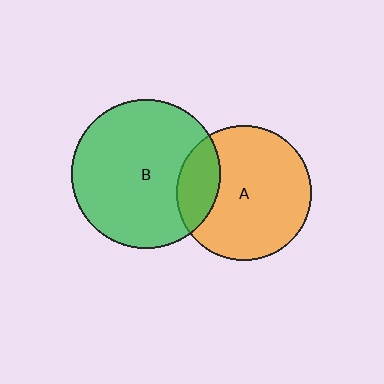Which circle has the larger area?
Circle B (green).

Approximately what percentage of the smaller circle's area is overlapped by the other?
Approximately 20%.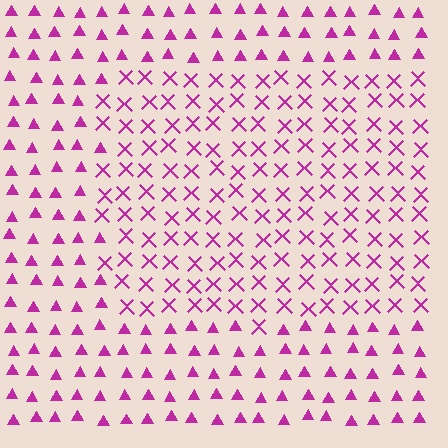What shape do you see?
I see a rectangle.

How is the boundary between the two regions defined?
The boundary is defined by a change in element shape: X marks inside vs. triangles outside. All elements share the same color and spacing.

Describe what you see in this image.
The image is filled with small magenta elements arranged in a uniform grid. A rectangle-shaped region contains X marks, while the surrounding area contains triangles. The boundary is defined purely by the change in element shape.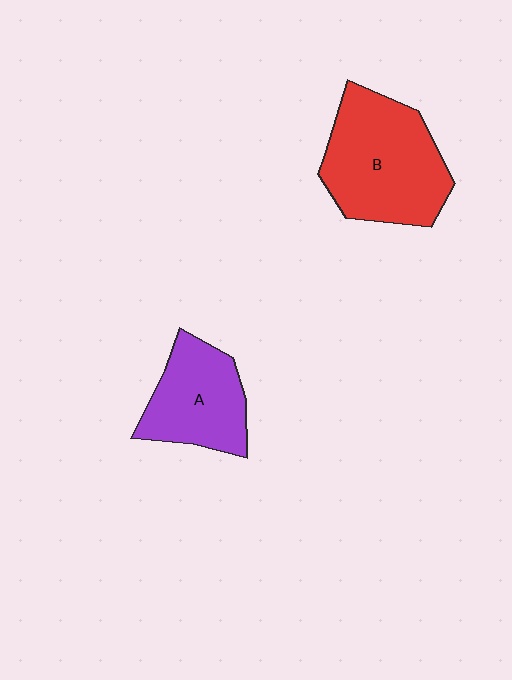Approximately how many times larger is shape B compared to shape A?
Approximately 1.5 times.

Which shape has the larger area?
Shape B (red).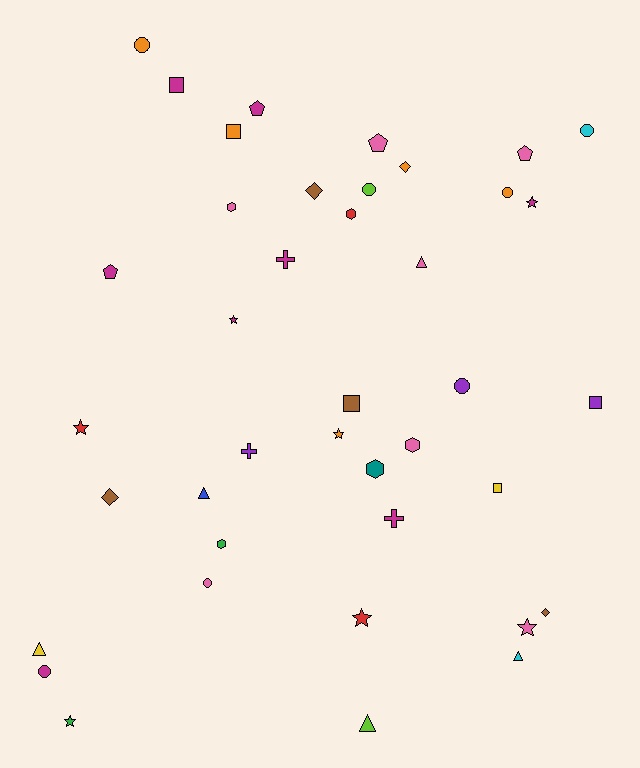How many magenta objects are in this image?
There are 8 magenta objects.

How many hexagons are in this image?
There are 5 hexagons.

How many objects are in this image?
There are 40 objects.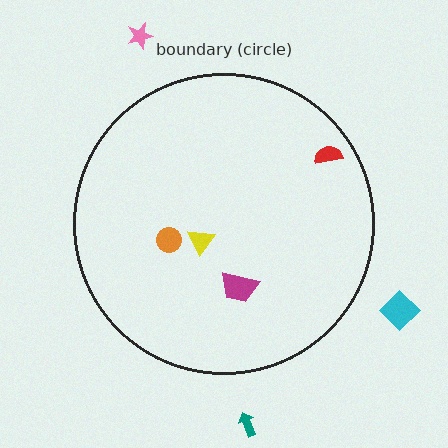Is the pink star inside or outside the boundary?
Outside.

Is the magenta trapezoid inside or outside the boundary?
Inside.